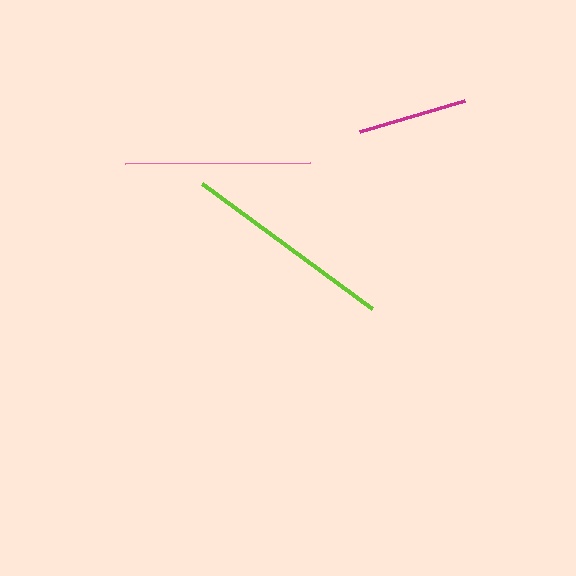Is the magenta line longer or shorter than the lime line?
The lime line is longer than the magenta line.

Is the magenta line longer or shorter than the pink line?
The pink line is longer than the magenta line.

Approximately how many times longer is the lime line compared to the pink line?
The lime line is approximately 1.1 times the length of the pink line.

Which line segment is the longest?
The lime line is the longest at approximately 212 pixels.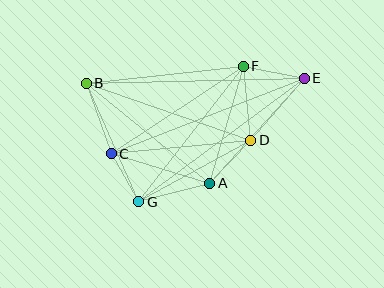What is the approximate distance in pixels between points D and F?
The distance between D and F is approximately 74 pixels.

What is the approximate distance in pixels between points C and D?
The distance between C and D is approximately 140 pixels.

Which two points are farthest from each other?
Points B and E are farthest from each other.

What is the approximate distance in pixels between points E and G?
The distance between E and G is approximately 207 pixels.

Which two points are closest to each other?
Points C and G are closest to each other.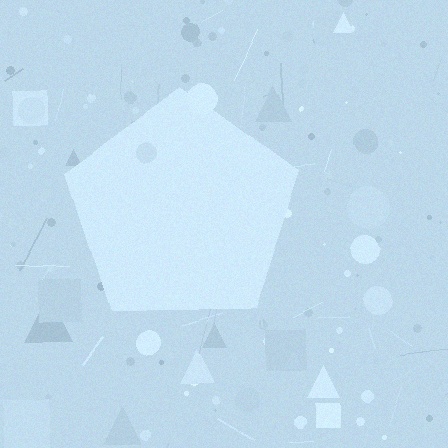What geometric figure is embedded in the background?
A pentagon is embedded in the background.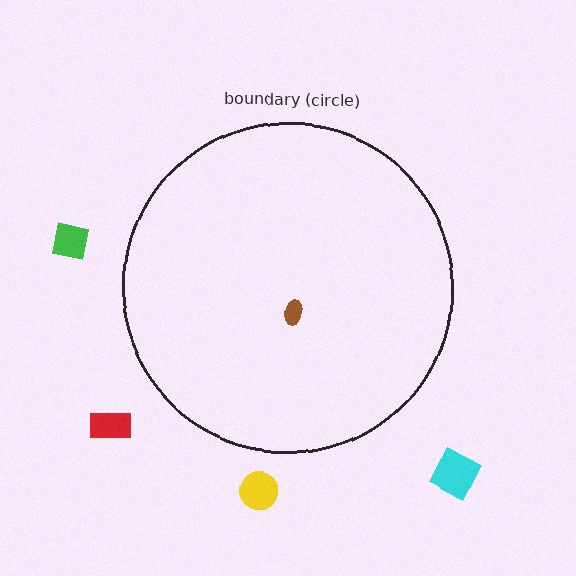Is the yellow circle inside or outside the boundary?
Outside.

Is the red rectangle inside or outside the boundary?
Outside.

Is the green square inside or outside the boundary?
Outside.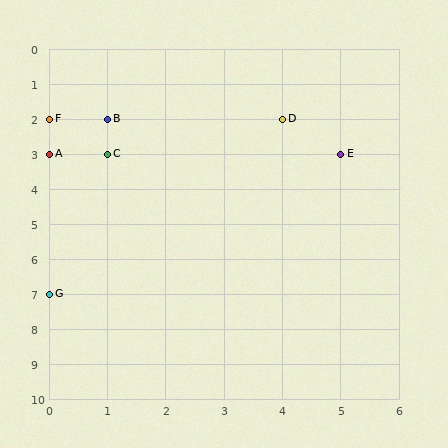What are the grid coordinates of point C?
Point C is at grid coordinates (1, 3).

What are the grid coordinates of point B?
Point B is at grid coordinates (1, 2).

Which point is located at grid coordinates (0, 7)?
Point G is at (0, 7).